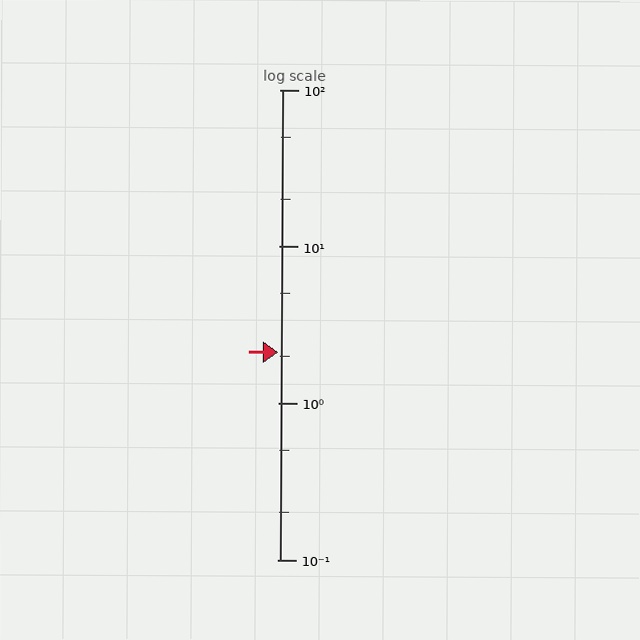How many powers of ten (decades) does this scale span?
The scale spans 3 decades, from 0.1 to 100.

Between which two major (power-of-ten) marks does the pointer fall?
The pointer is between 1 and 10.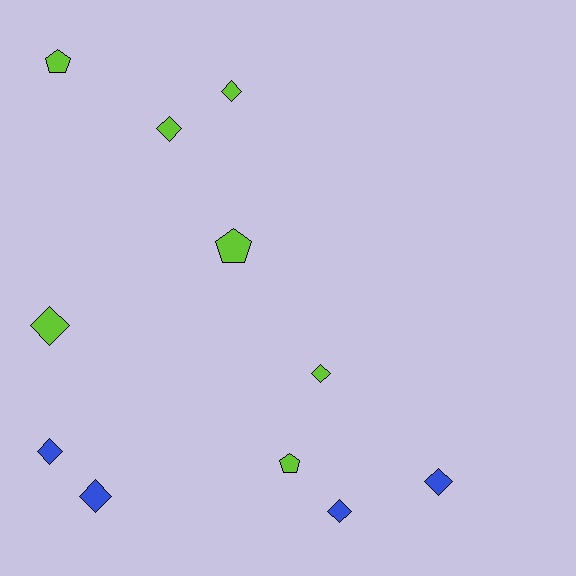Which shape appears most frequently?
Diamond, with 8 objects.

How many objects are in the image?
There are 11 objects.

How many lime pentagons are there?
There are 3 lime pentagons.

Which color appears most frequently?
Lime, with 7 objects.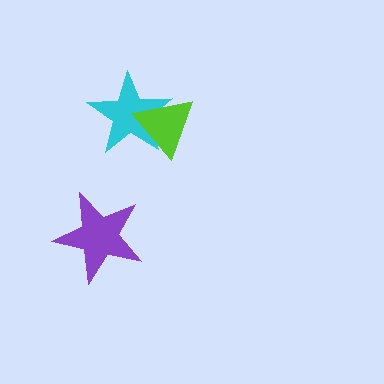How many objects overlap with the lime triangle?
1 object overlaps with the lime triangle.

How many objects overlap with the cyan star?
1 object overlaps with the cyan star.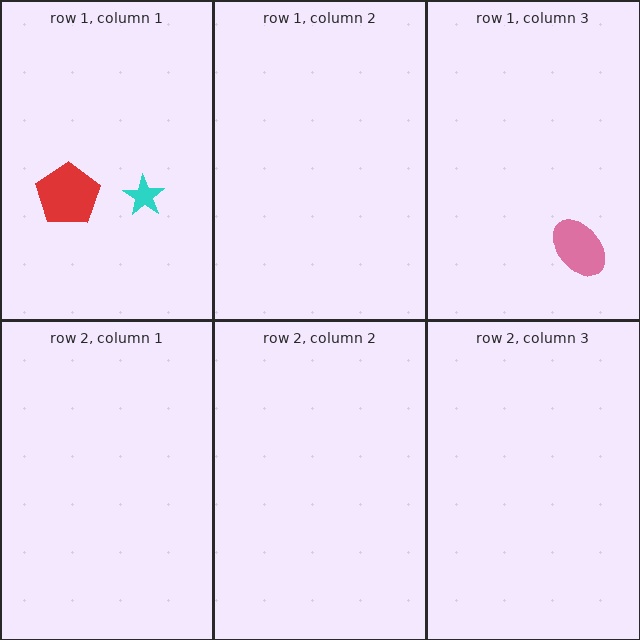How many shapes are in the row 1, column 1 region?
2.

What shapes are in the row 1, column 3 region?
The pink ellipse.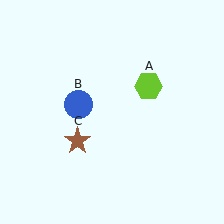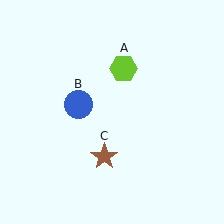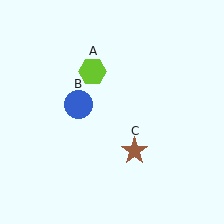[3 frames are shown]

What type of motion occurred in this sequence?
The lime hexagon (object A), brown star (object C) rotated counterclockwise around the center of the scene.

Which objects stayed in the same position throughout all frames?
Blue circle (object B) remained stationary.